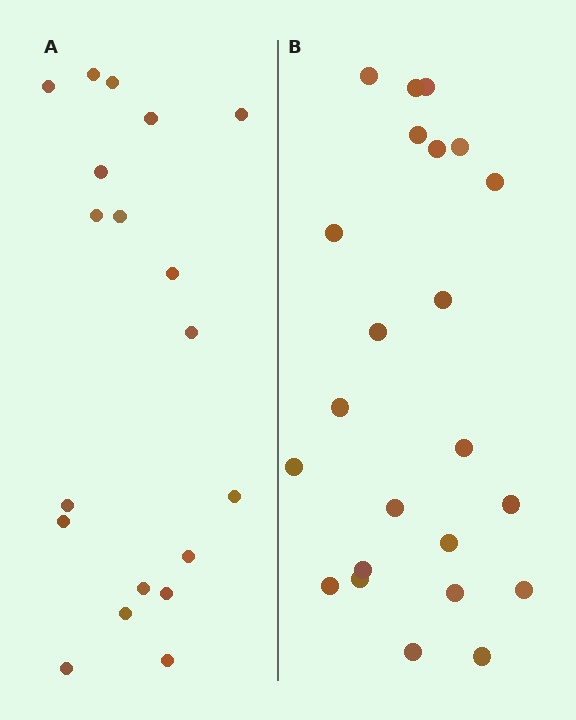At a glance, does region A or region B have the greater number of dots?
Region B (the right region) has more dots.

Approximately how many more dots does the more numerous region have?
Region B has about 4 more dots than region A.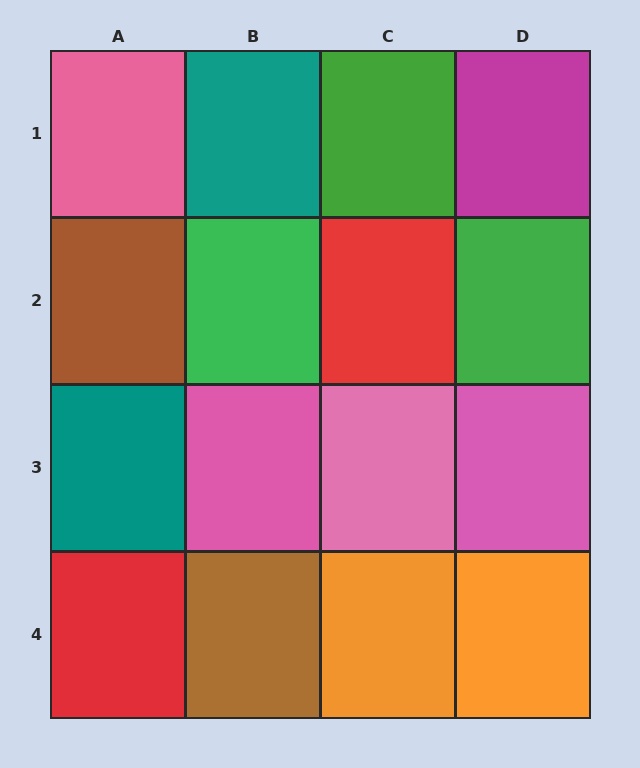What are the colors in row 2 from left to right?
Brown, green, red, green.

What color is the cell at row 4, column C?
Orange.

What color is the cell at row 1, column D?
Magenta.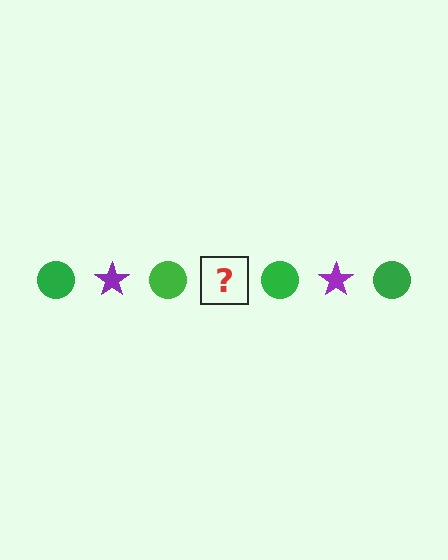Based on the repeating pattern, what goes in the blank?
The blank should be a purple star.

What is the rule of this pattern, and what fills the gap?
The rule is that the pattern alternates between green circle and purple star. The gap should be filled with a purple star.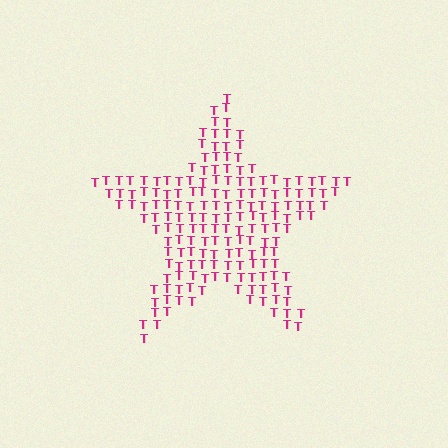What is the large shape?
The large shape is a star.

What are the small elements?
The small elements are letter T's.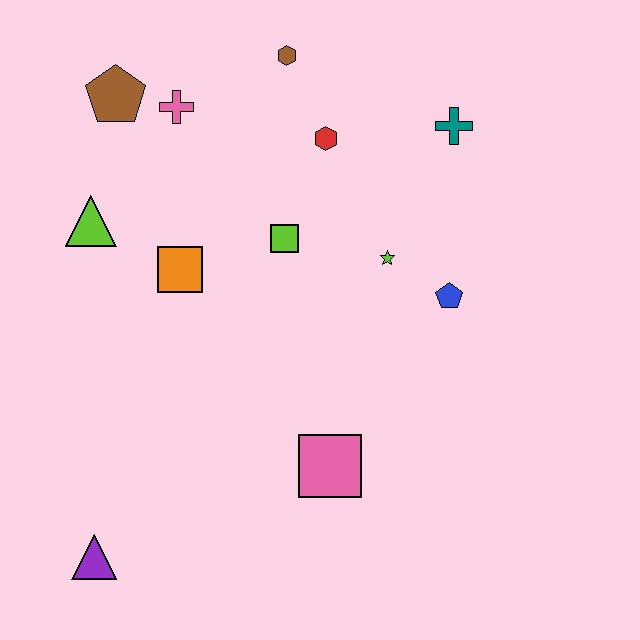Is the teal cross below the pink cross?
Yes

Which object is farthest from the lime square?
The purple triangle is farthest from the lime square.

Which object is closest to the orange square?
The lime triangle is closest to the orange square.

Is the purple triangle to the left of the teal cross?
Yes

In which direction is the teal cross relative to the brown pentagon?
The teal cross is to the right of the brown pentagon.